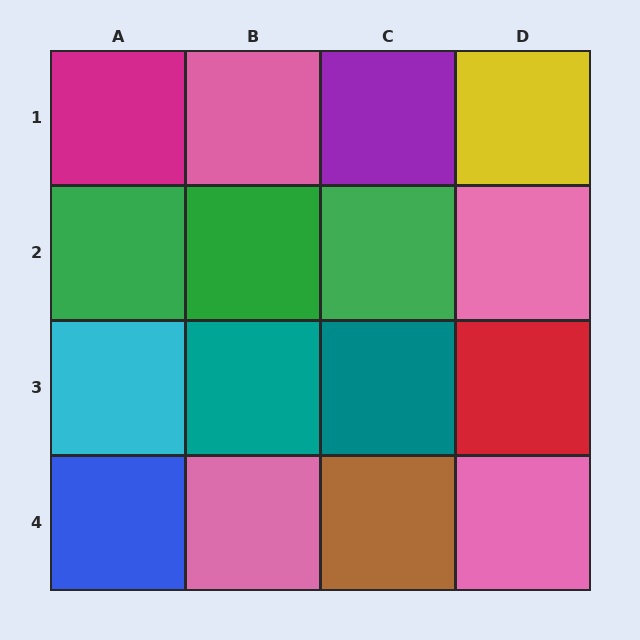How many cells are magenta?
1 cell is magenta.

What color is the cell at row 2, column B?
Green.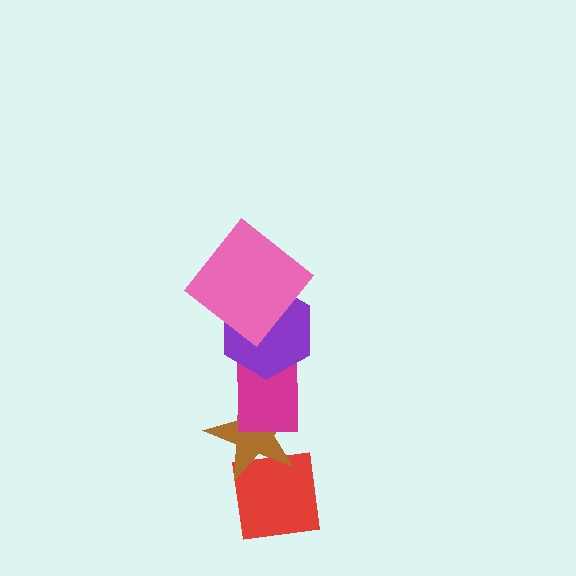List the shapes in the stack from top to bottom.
From top to bottom: the pink diamond, the purple hexagon, the magenta rectangle, the brown star, the red square.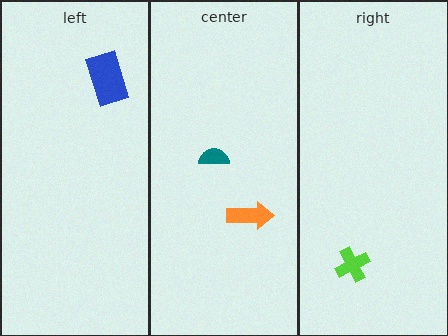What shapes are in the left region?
The blue rectangle.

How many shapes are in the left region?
1.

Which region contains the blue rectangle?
The left region.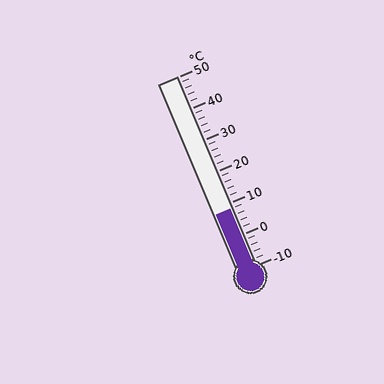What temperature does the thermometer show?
The thermometer shows approximately 8°C.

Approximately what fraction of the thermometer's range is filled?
The thermometer is filled to approximately 30% of its range.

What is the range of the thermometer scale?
The thermometer scale ranges from -10°C to 50°C.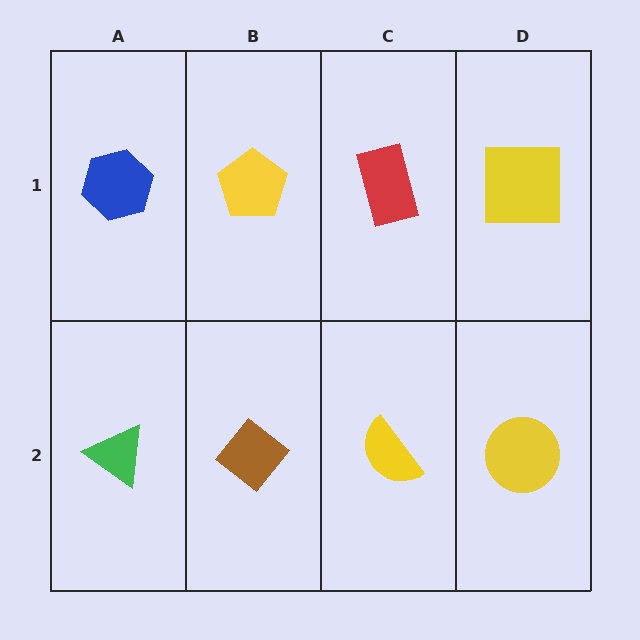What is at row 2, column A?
A green triangle.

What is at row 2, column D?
A yellow circle.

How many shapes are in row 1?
4 shapes.